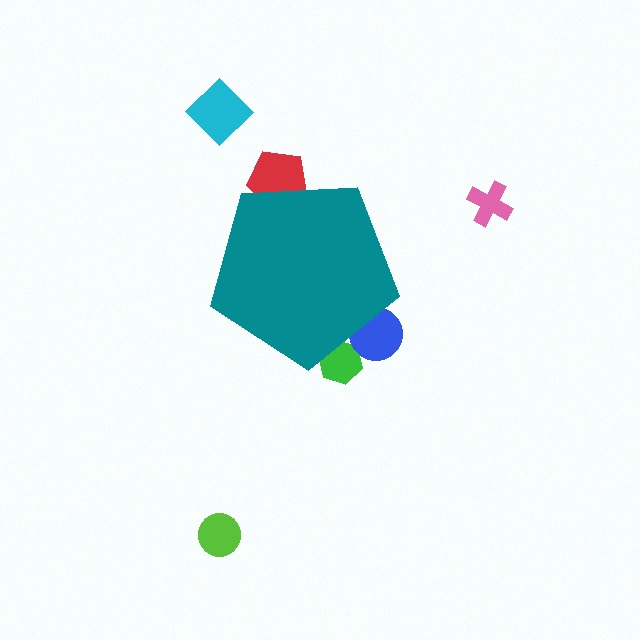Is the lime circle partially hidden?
No, the lime circle is fully visible.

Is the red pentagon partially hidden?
Yes, the red pentagon is partially hidden behind the teal pentagon.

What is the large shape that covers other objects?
A teal pentagon.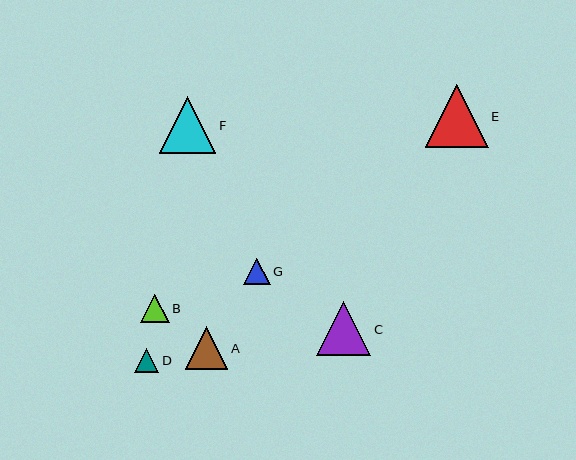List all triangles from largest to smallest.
From largest to smallest: E, F, C, A, B, G, D.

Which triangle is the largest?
Triangle E is the largest with a size of approximately 63 pixels.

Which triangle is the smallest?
Triangle D is the smallest with a size of approximately 24 pixels.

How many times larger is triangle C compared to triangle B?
Triangle C is approximately 1.9 times the size of triangle B.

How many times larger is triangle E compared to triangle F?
Triangle E is approximately 1.1 times the size of triangle F.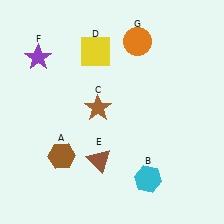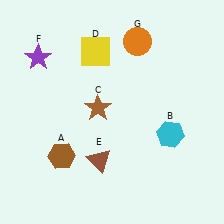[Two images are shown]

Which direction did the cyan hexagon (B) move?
The cyan hexagon (B) moved up.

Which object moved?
The cyan hexagon (B) moved up.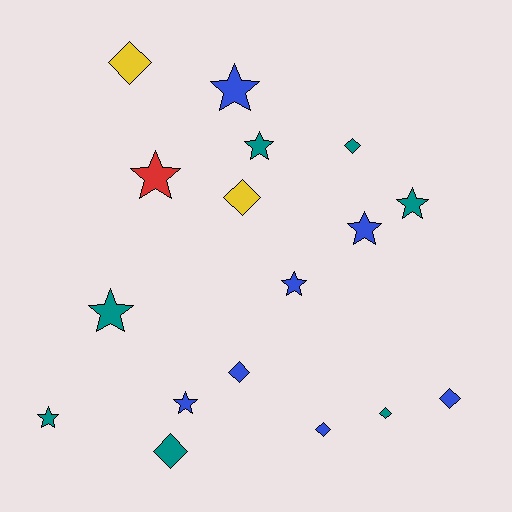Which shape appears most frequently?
Star, with 9 objects.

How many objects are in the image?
There are 17 objects.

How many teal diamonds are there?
There are 3 teal diamonds.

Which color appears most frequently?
Blue, with 7 objects.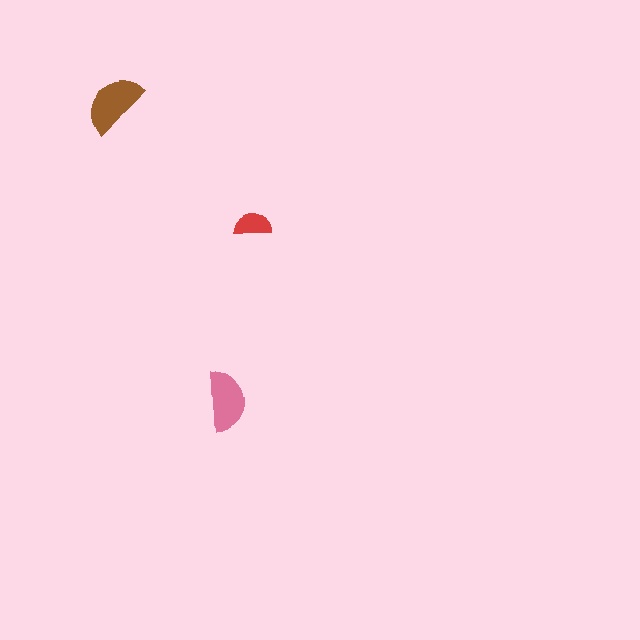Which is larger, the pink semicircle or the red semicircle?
The pink one.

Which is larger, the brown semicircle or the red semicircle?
The brown one.